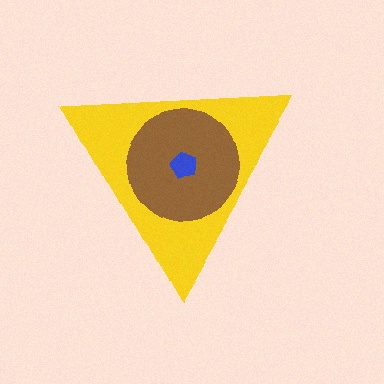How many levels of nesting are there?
3.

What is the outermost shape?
The yellow triangle.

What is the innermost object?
The blue pentagon.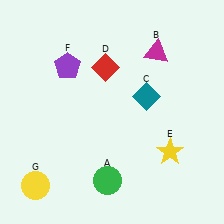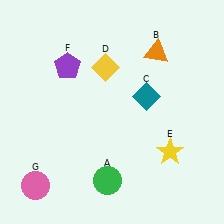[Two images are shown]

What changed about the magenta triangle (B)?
In Image 1, B is magenta. In Image 2, it changed to orange.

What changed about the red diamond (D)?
In Image 1, D is red. In Image 2, it changed to yellow.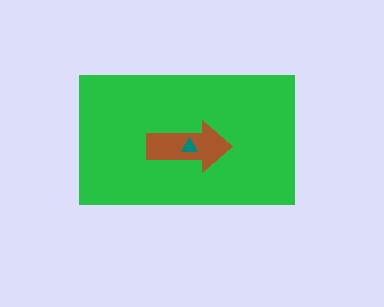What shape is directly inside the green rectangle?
The brown arrow.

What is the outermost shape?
The green rectangle.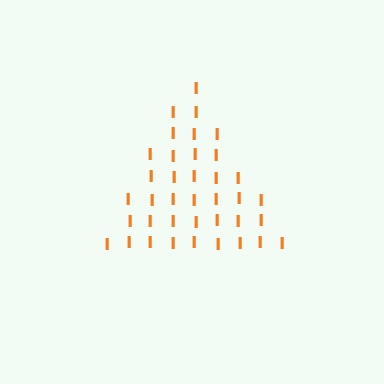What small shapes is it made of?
It is made of small letter I's.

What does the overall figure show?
The overall figure shows a triangle.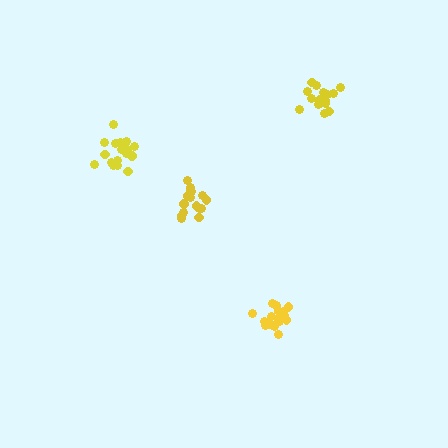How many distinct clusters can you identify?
There are 4 distinct clusters.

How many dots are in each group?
Group 1: 15 dots, Group 2: 18 dots, Group 3: 16 dots, Group 4: 19 dots (68 total).